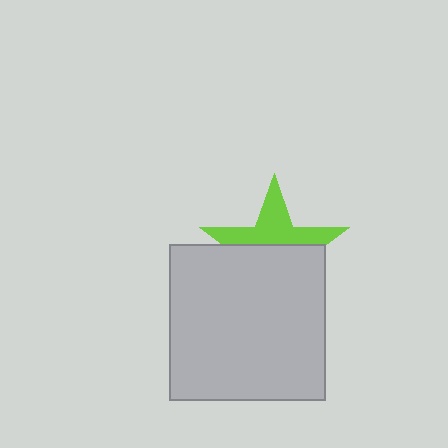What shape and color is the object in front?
The object in front is a light gray square.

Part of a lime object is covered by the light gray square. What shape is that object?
It is a star.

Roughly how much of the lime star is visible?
A small part of it is visible (roughly 43%).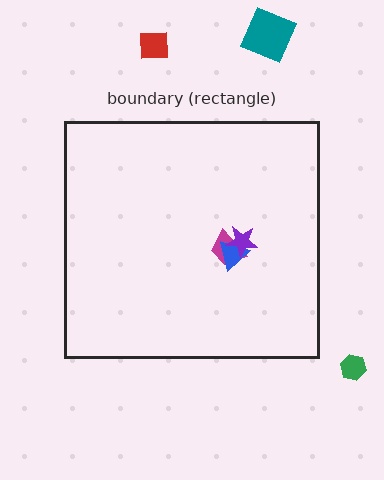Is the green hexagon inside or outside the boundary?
Outside.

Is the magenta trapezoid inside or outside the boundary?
Inside.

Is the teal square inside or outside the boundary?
Outside.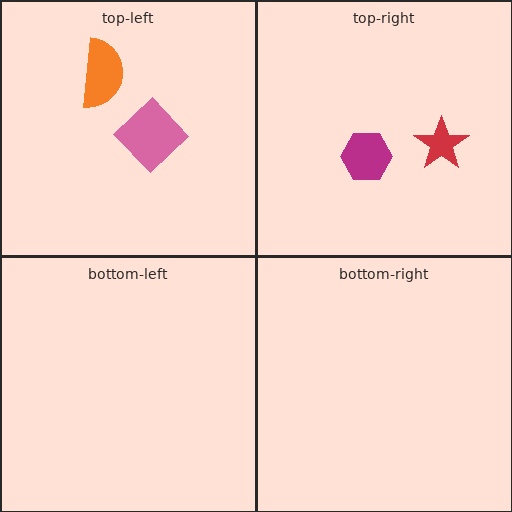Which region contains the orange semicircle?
The top-left region.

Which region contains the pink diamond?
The top-left region.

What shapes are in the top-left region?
The orange semicircle, the pink diamond.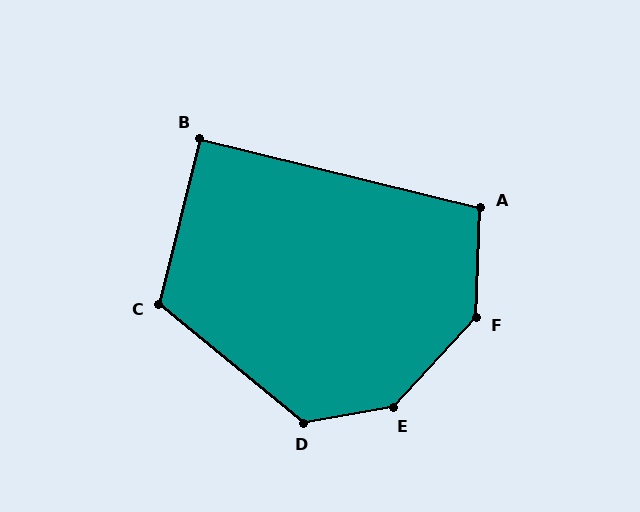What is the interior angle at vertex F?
Approximately 140 degrees (obtuse).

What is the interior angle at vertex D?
Approximately 130 degrees (obtuse).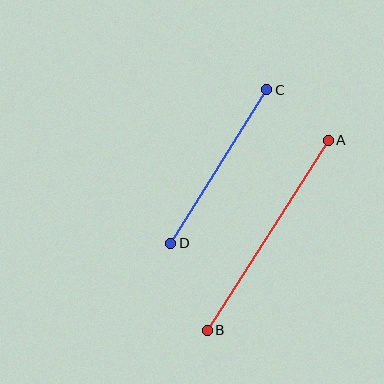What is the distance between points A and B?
The distance is approximately 225 pixels.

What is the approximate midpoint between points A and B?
The midpoint is at approximately (268, 235) pixels.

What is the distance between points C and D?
The distance is approximately 181 pixels.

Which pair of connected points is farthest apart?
Points A and B are farthest apart.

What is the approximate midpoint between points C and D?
The midpoint is at approximately (219, 167) pixels.